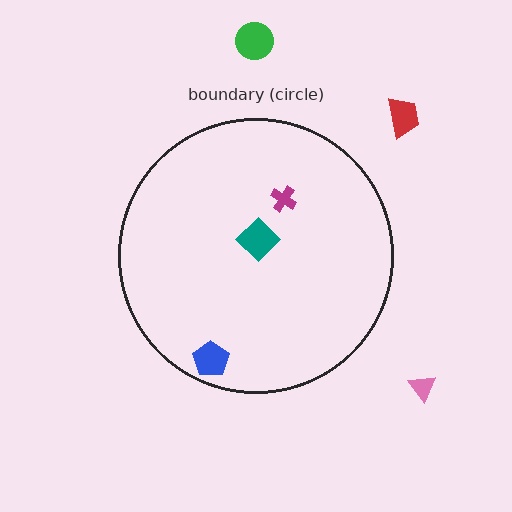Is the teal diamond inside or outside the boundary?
Inside.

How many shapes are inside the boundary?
3 inside, 3 outside.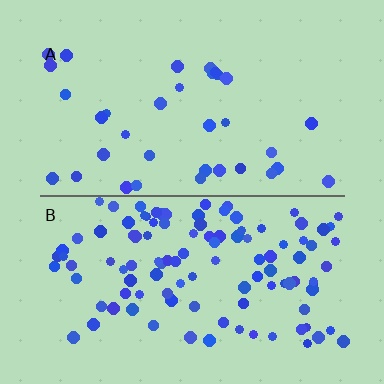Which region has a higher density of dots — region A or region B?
B (the bottom).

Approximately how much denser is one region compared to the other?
Approximately 3.2× — region B over region A.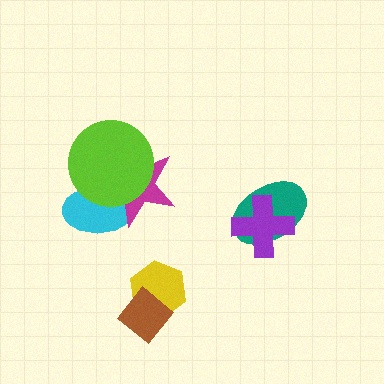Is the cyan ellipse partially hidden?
Yes, it is partially covered by another shape.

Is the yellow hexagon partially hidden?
Yes, it is partially covered by another shape.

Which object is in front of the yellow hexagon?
The brown diamond is in front of the yellow hexagon.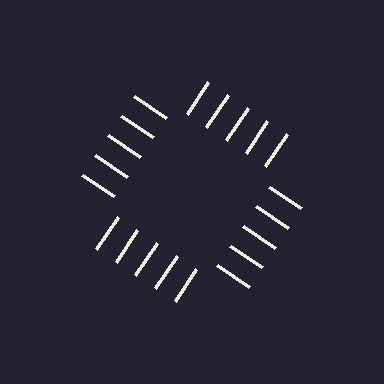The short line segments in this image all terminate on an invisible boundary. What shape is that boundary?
An illusory square — the line segments terminate on its edges but no continuous stroke is drawn.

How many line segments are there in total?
20 — 5 along each of the 4 edges.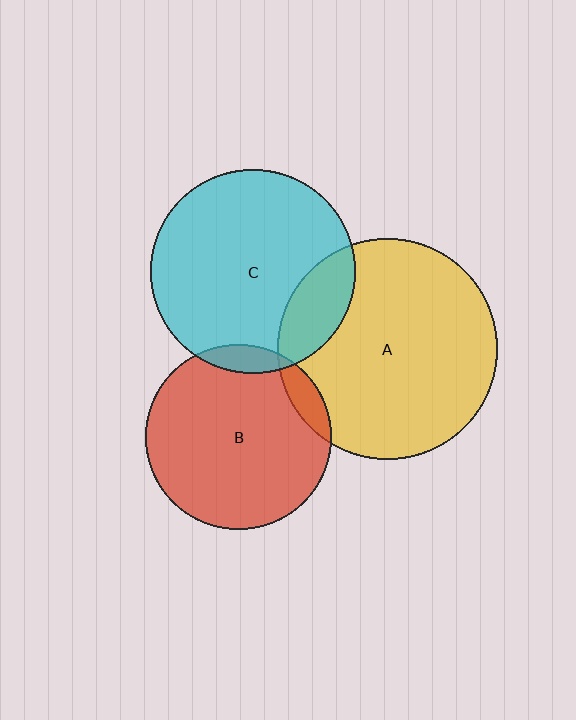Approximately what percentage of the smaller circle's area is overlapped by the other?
Approximately 20%.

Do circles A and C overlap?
Yes.